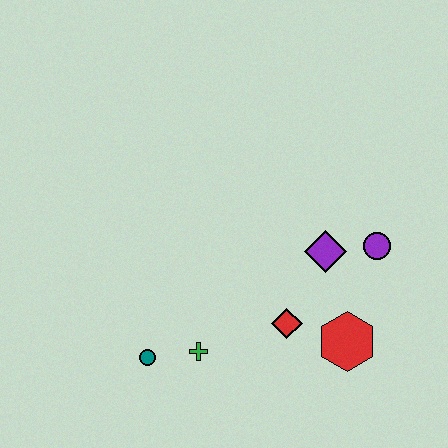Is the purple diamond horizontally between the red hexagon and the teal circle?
Yes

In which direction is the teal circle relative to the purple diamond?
The teal circle is to the left of the purple diamond.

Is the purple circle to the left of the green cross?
No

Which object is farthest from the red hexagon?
The teal circle is farthest from the red hexagon.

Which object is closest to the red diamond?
The red hexagon is closest to the red diamond.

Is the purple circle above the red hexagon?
Yes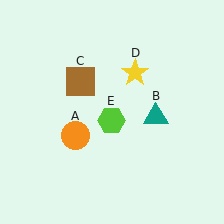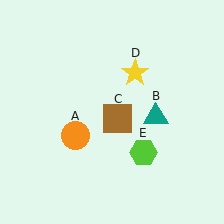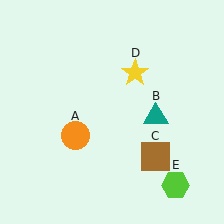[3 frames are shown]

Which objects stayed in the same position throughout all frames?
Orange circle (object A) and teal triangle (object B) and yellow star (object D) remained stationary.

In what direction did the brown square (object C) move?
The brown square (object C) moved down and to the right.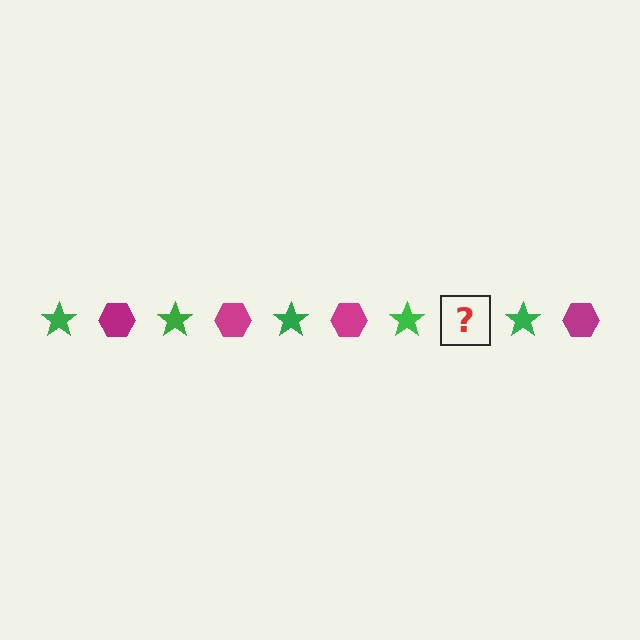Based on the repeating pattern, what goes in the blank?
The blank should be a magenta hexagon.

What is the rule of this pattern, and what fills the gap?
The rule is that the pattern alternates between green star and magenta hexagon. The gap should be filled with a magenta hexagon.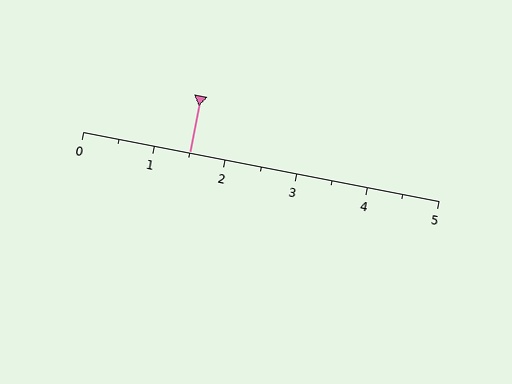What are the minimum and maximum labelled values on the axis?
The axis runs from 0 to 5.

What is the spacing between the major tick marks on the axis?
The major ticks are spaced 1 apart.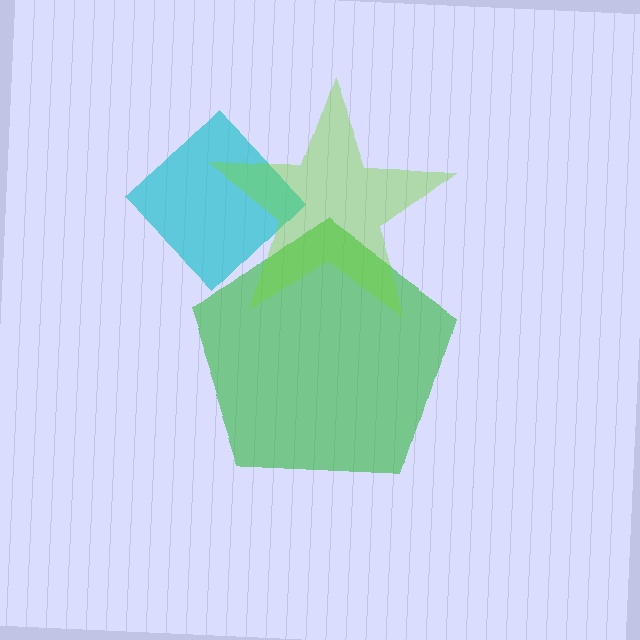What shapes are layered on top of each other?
The layered shapes are: a green pentagon, a cyan diamond, a lime star.